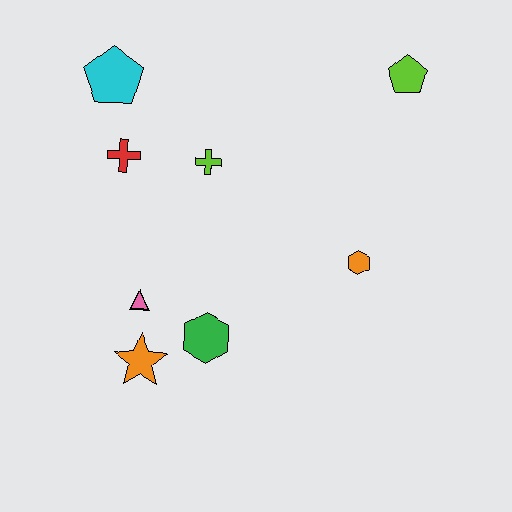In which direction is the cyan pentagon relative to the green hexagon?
The cyan pentagon is above the green hexagon.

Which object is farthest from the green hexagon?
The lime pentagon is farthest from the green hexagon.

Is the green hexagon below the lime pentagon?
Yes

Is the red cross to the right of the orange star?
No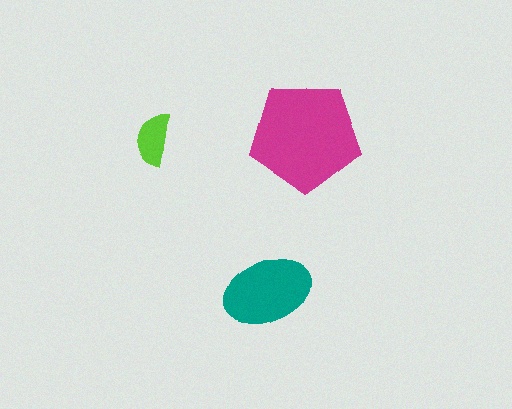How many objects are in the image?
There are 3 objects in the image.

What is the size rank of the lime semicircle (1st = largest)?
3rd.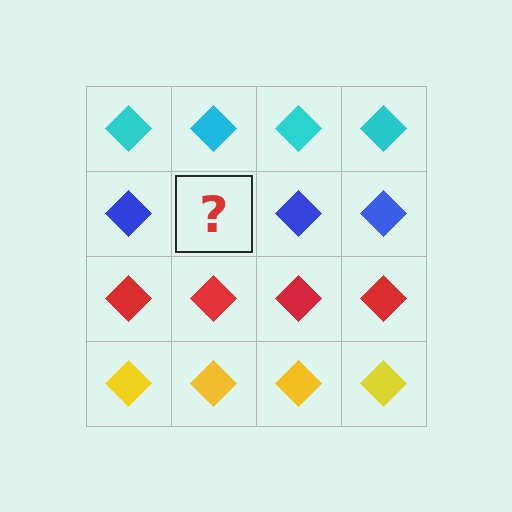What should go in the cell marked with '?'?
The missing cell should contain a blue diamond.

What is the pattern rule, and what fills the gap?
The rule is that each row has a consistent color. The gap should be filled with a blue diamond.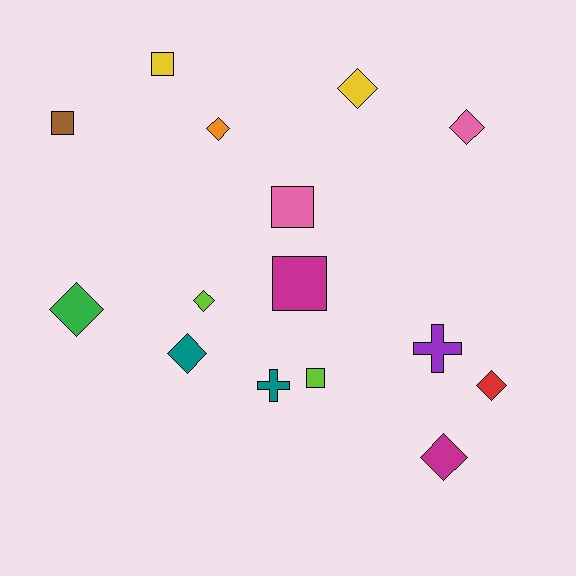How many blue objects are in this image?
There are no blue objects.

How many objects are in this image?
There are 15 objects.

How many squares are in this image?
There are 5 squares.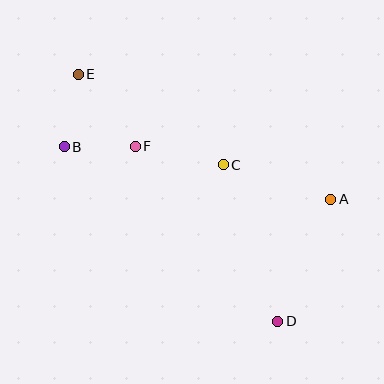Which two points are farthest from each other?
Points D and E are farthest from each other.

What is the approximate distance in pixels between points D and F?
The distance between D and F is approximately 225 pixels.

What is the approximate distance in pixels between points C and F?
The distance between C and F is approximately 90 pixels.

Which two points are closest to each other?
Points B and F are closest to each other.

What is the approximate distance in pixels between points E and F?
The distance between E and F is approximately 92 pixels.